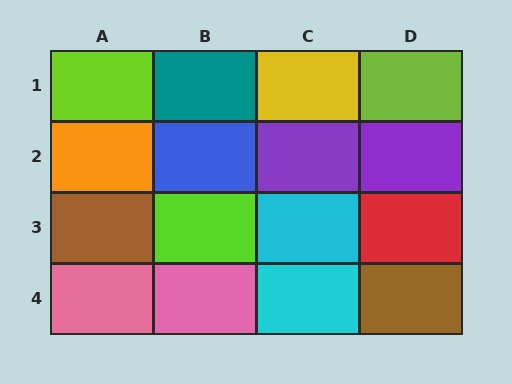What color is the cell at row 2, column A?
Orange.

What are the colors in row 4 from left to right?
Pink, pink, cyan, brown.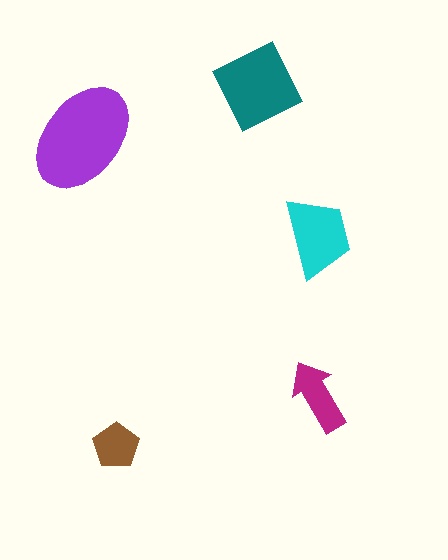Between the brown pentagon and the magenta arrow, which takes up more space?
The magenta arrow.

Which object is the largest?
The purple ellipse.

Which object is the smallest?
The brown pentagon.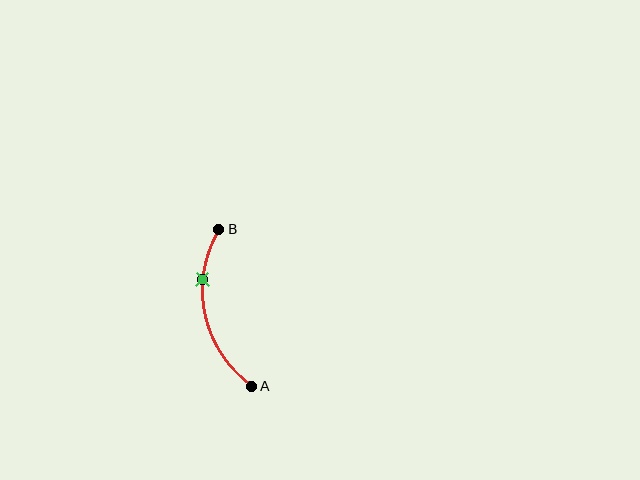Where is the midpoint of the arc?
The arc midpoint is the point on the curve farthest from the straight line joining A and B. It sits to the left of that line.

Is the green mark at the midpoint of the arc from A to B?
No. The green mark lies on the arc but is closer to endpoint B. The arc midpoint would be at the point on the curve equidistant along the arc from both A and B.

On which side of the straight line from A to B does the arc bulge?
The arc bulges to the left of the straight line connecting A and B.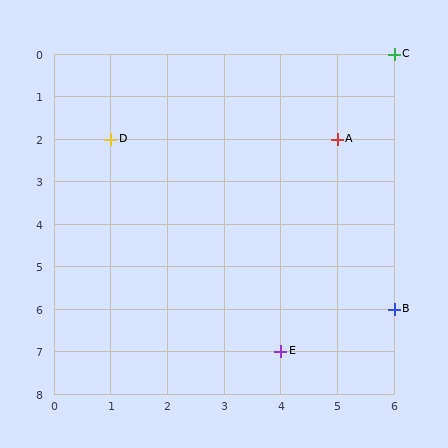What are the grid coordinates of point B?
Point B is at grid coordinates (6, 6).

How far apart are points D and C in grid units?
Points D and C are 5 columns and 2 rows apart (about 5.4 grid units diagonally).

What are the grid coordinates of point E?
Point E is at grid coordinates (4, 7).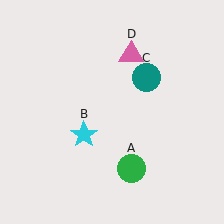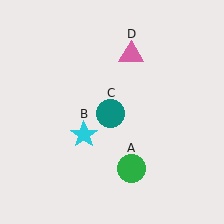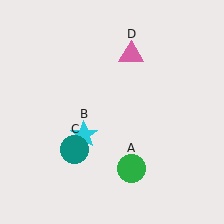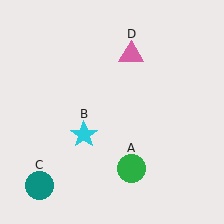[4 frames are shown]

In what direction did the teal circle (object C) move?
The teal circle (object C) moved down and to the left.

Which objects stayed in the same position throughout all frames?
Green circle (object A) and cyan star (object B) and pink triangle (object D) remained stationary.